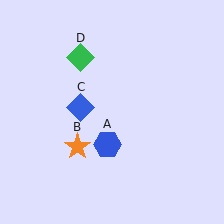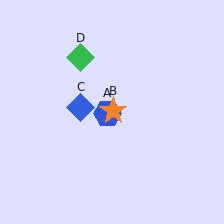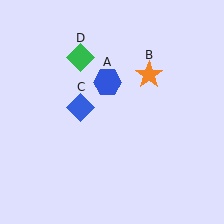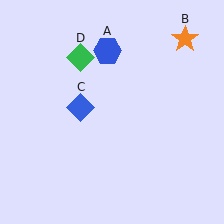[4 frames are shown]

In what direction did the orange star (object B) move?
The orange star (object B) moved up and to the right.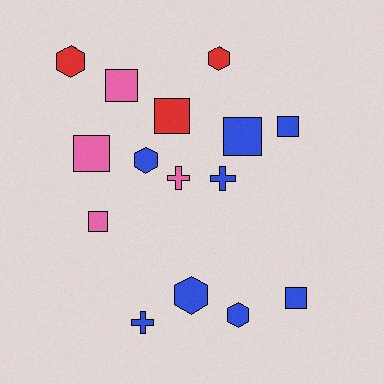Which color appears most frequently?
Blue, with 8 objects.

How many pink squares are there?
There are 3 pink squares.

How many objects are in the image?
There are 15 objects.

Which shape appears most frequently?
Square, with 7 objects.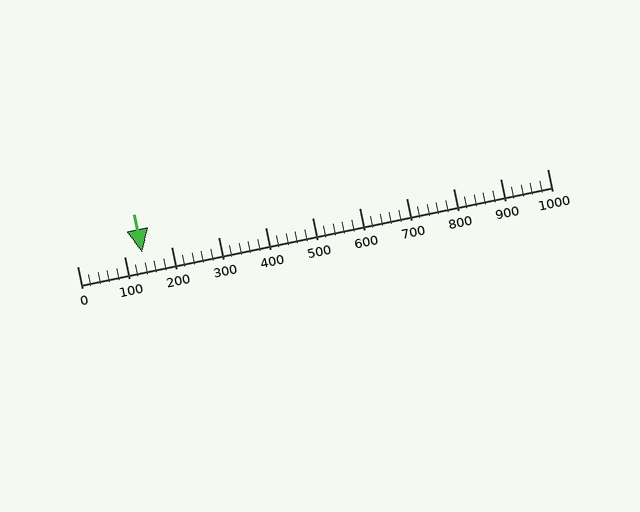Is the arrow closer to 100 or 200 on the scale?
The arrow is closer to 100.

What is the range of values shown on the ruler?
The ruler shows values from 0 to 1000.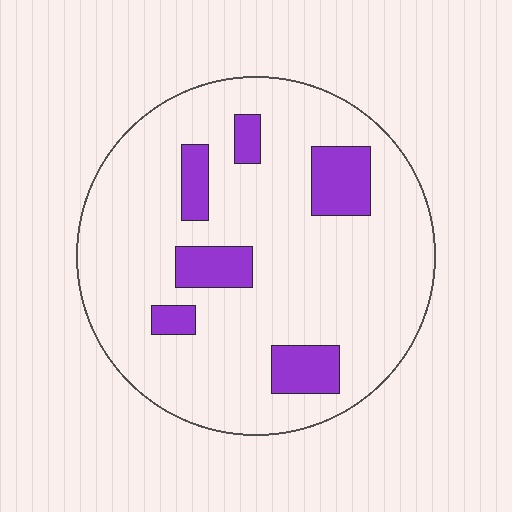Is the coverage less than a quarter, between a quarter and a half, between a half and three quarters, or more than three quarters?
Less than a quarter.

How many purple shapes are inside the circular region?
6.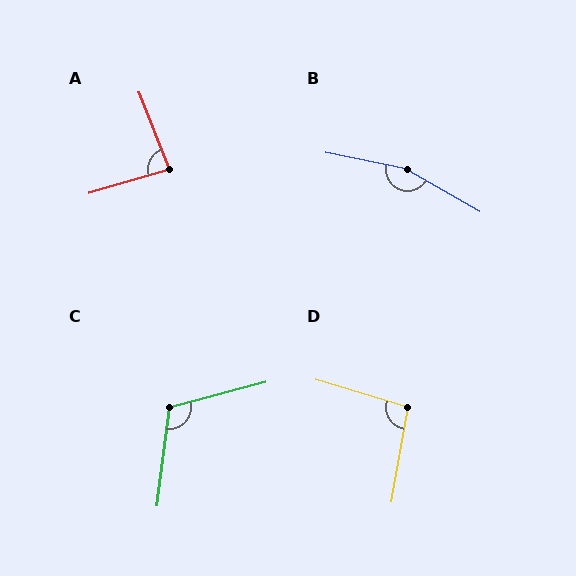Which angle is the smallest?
A, at approximately 85 degrees.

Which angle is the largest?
B, at approximately 162 degrees.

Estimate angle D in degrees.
Approximately 97 degrees.